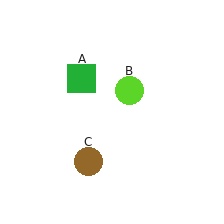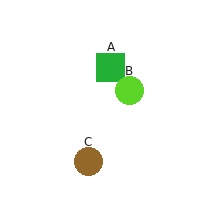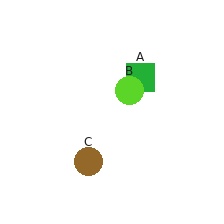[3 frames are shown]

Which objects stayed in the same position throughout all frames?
Lime circle (object B) and brown circle (object C) remained stationary.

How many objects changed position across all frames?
1 object changed position: green square (object A).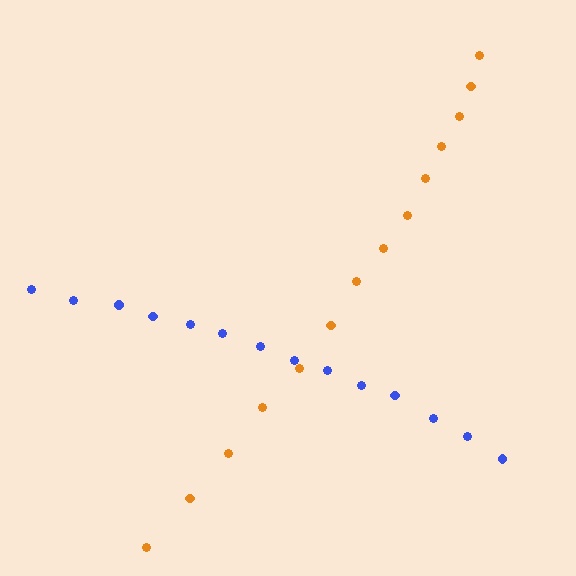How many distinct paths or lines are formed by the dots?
There are 2 distinct paths.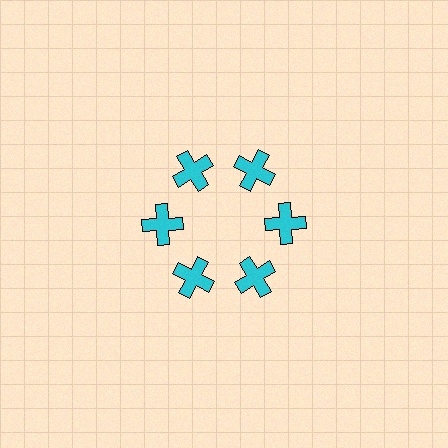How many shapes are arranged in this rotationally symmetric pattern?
There are 6 shapes, arranged in 6 groups of 1.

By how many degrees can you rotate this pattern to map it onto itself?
The pattern maps onto itself every 60 degrees of rotation.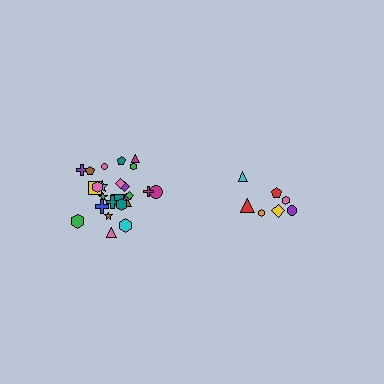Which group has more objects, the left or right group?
The left group.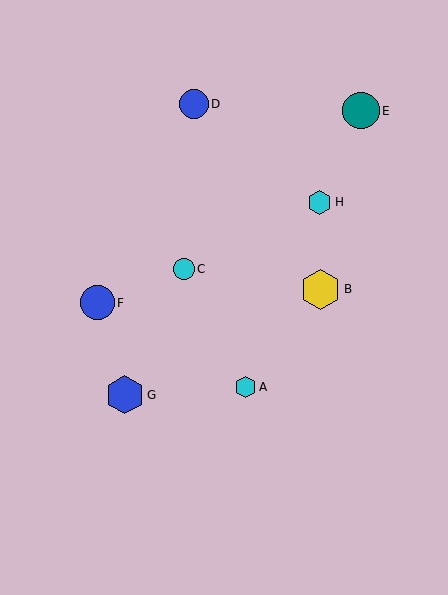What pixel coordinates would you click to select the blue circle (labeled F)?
Click at (97, 303) to select the blue circle F.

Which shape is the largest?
The yellow hexagon (labeled B) is the largest.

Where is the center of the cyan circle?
The center of the cyan circle is at (184, 269).